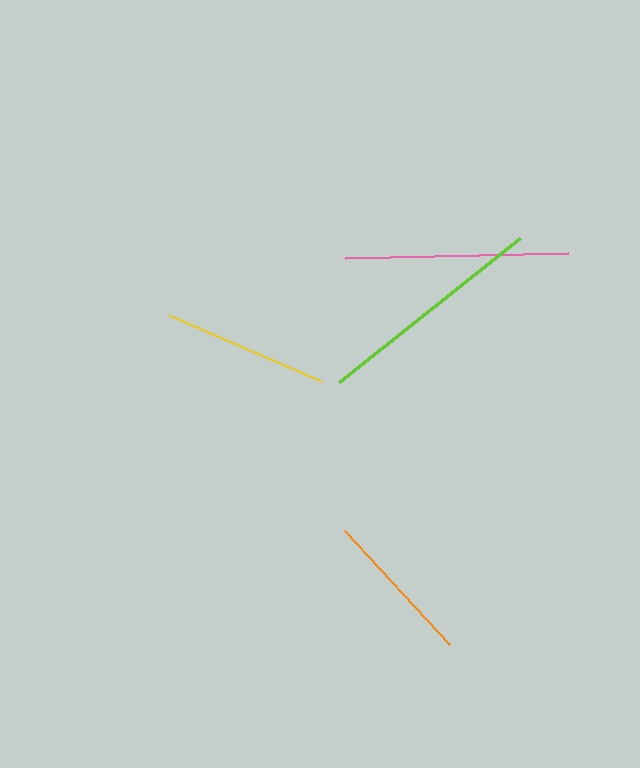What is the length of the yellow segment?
The yellow segment is approximately 167 pixels long.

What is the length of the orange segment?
The orange segment is approximately 154 pixels long.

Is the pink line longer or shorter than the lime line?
The lime line is longer than the pink line.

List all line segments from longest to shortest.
From longest to shortest: lime, pink, yellow, orange.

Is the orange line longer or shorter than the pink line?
The pink line is longer than the orange line.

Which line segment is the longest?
The lime line is the longest at approximately 231 pixels.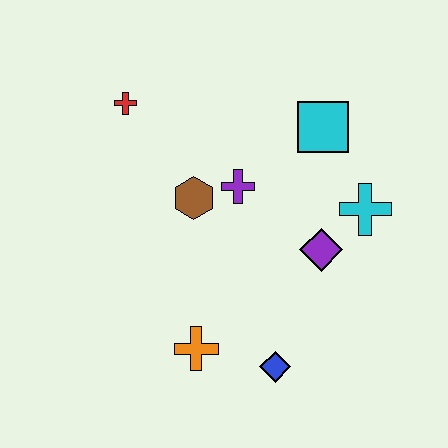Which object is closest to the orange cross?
The blue diamond is closest to the orange cross.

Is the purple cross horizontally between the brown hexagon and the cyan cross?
Yes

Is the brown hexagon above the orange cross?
Yes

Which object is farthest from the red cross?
The blue diamond is farthest from the red cross.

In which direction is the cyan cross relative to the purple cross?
The cyan cross is to the right of the purple cross.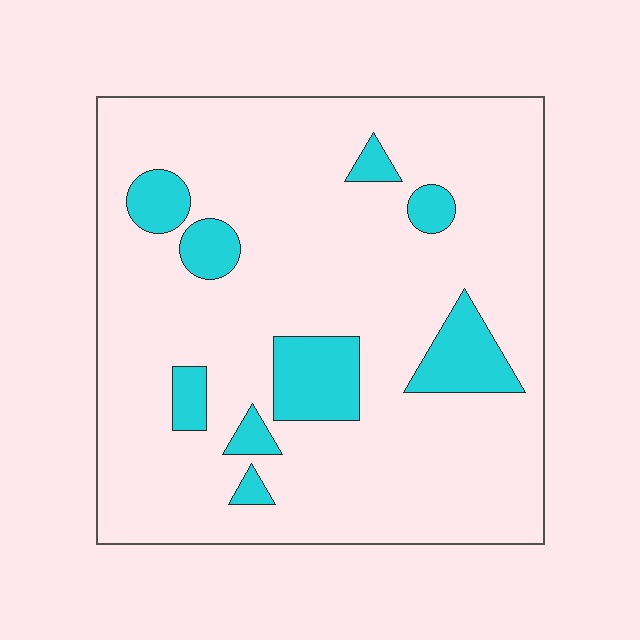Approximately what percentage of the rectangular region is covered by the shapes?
Approximately 15%.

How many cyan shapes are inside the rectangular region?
9.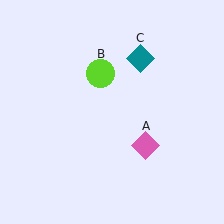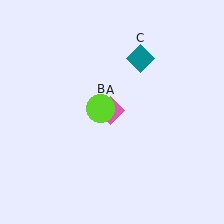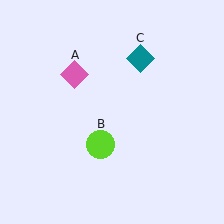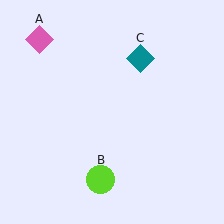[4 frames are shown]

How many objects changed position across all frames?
2 objects changed position: pink diamond (object A), lime circle (object B).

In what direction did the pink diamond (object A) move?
The pink diamond (object A) moved up and to the left.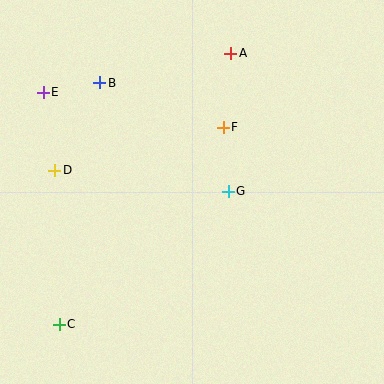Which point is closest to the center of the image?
Point G at (228, 191) is closest to the center.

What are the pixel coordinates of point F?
Point F is at (223, 127).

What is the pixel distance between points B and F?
The distance between B and F is 131 pixels.